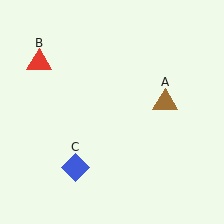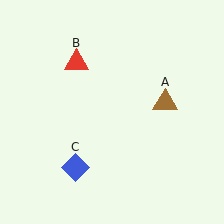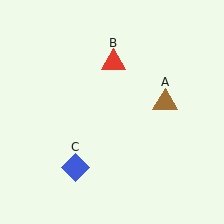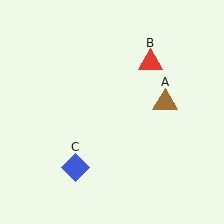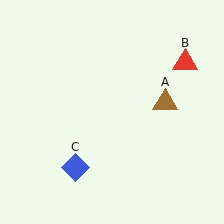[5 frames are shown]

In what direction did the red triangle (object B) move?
The red triangle (object B) moved right.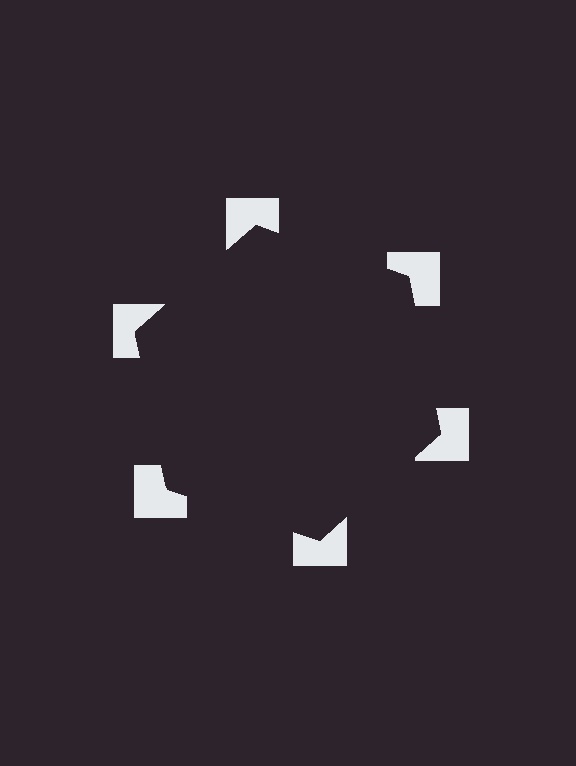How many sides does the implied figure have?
6 sides.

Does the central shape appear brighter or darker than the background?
It typically appears slightly darker than the background, even though no actual brightness change is drawn.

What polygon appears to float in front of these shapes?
An illusory hexagon — its edges are inferred from the aligned wedge cuts in the notched squares, not physically drawn.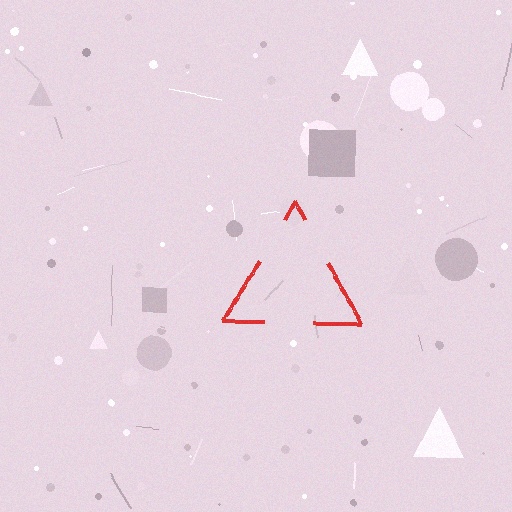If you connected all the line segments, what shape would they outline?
They would outline a triangle.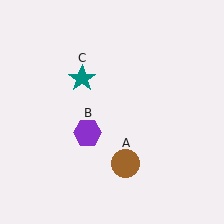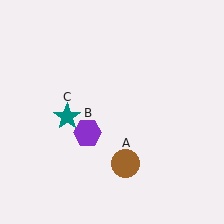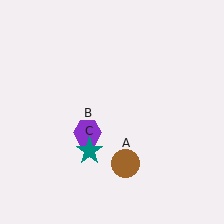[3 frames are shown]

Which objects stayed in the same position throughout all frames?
Brown circle (object A) and purple hexagon (object B) remained stationary.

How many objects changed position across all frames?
1 object changed position: teal star (object C).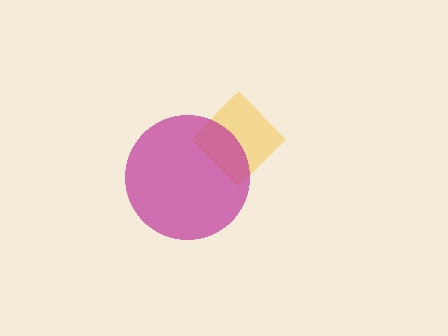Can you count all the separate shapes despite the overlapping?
Yes, there are 2 separate shapes.